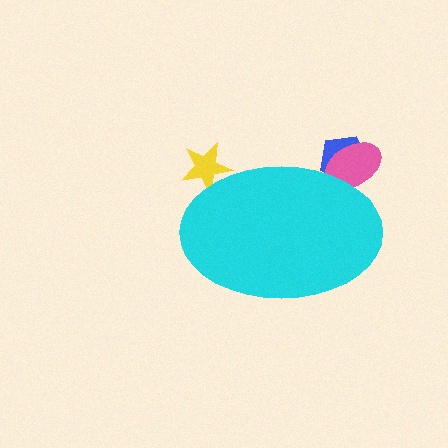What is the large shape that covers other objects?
A cyan ellipse.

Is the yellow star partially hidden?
Yes, the yellow star is partially hidden behind the cyan ellipse.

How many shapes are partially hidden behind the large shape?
3 shapes are partially hidden.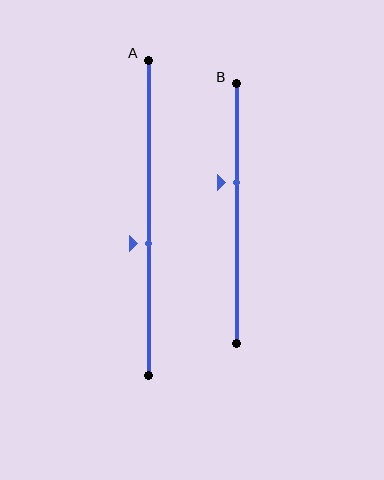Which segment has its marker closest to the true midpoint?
Segment A has its marker closest to the true midpoint.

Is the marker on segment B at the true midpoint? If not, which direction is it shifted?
No, the marker on segment B is shifted upward by about 12% of the segment length.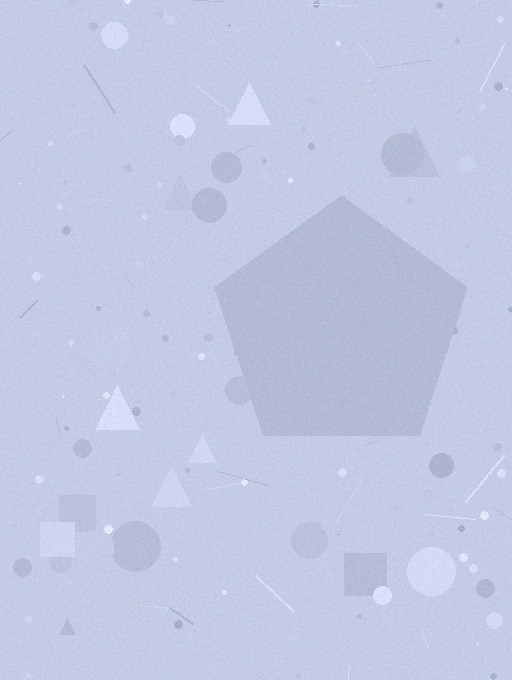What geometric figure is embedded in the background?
A pentagon is embedded in the background.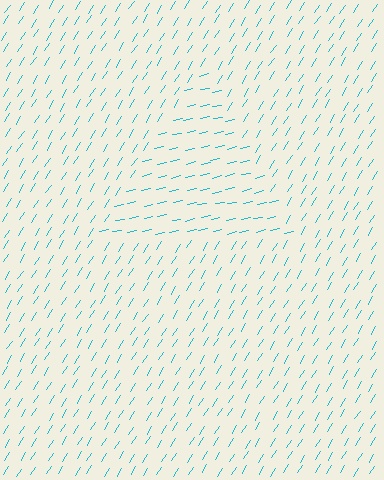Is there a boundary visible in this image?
Yes, there is a texture boundary formed by a change in line orientation.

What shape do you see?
I see a triangle.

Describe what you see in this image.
The image is filled with small cyan line segments. A triangle region in the image has lines oriented differently from the surrounding lines, creating a visible texture boundary.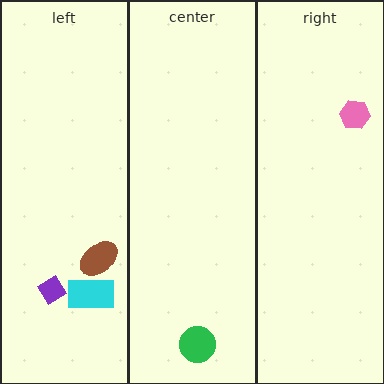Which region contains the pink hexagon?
The right region.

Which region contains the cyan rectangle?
The left region.